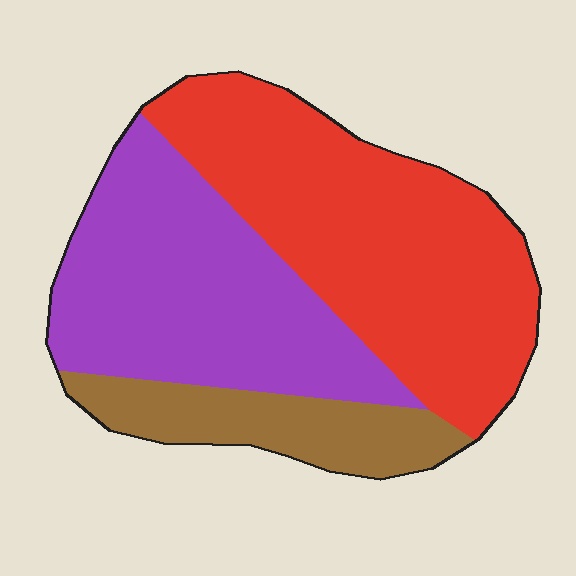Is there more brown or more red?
Red.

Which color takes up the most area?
Red, at roughly 45%.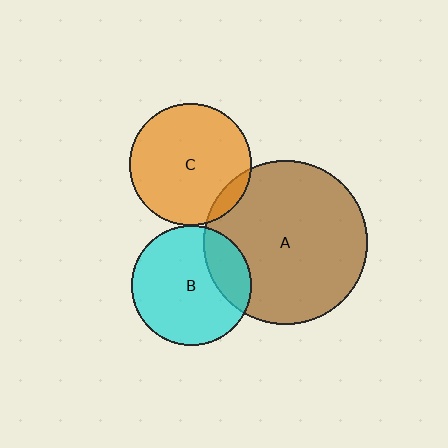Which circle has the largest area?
Circle A (brown).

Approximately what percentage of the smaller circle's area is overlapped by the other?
Approximately 10%.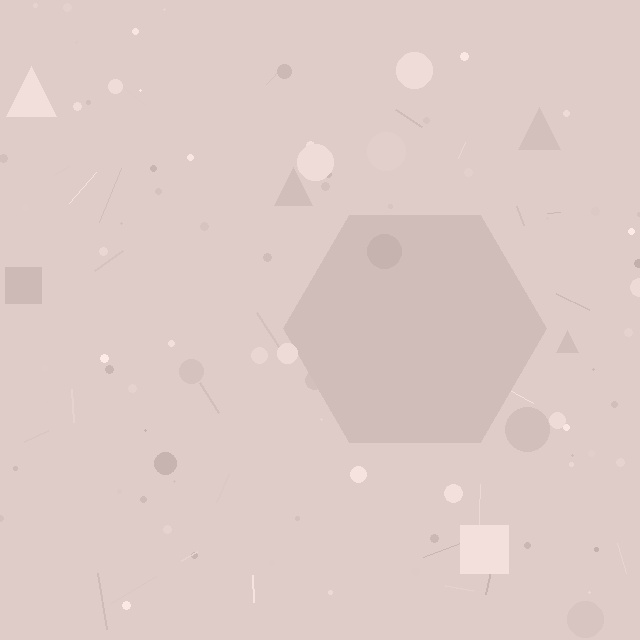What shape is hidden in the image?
A hexagon is hidden in the image.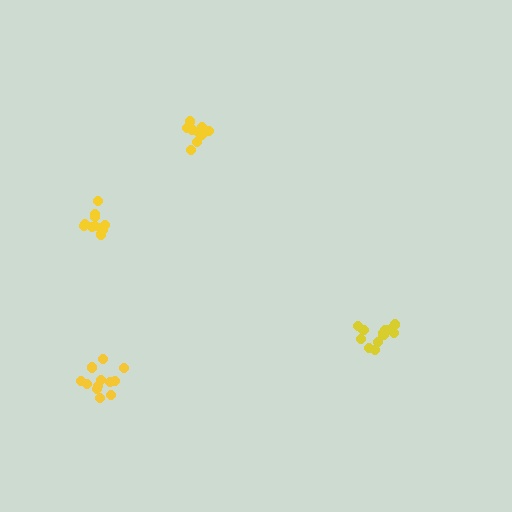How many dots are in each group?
Group 1: 12 dots, Group 2: 10 dots, Group 3: 12 dots, Group 4: 12 dots (46 total).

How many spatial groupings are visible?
There are 4 spatial groupings.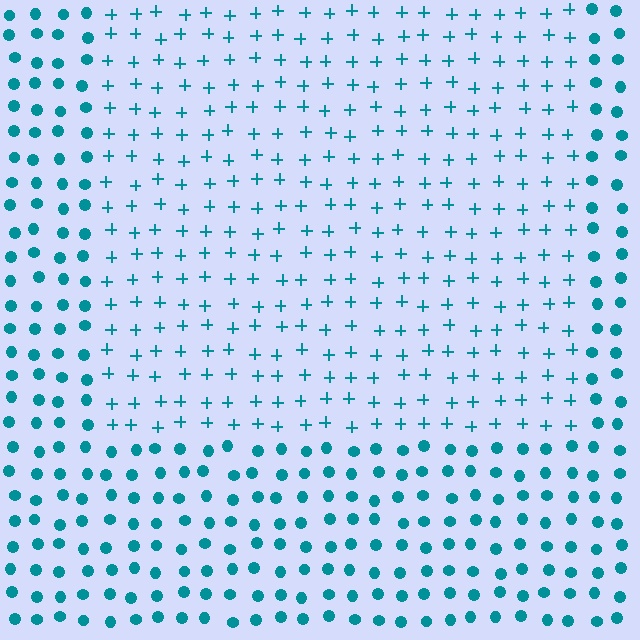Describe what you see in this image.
The image is filled with small teal elements arranged in a uniform grid. A rectangle-shaped region contains plus signs, while the surrounding area contains circles. The boundary is defined purely by the change in element shape.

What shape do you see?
I see a rectangle.